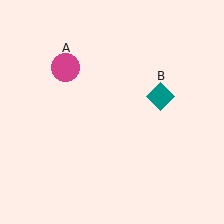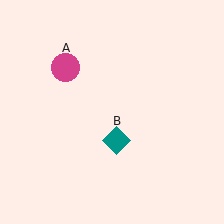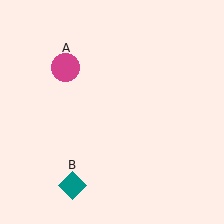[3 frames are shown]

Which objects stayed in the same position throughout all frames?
Magenta circle (object A) remained stationary.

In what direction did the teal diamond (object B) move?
The teal diamond (object B) moved down and to the left.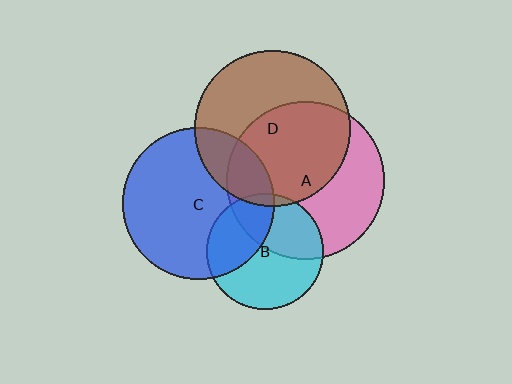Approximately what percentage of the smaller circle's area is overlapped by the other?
Approximately 35%.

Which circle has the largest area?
Circle A (pink).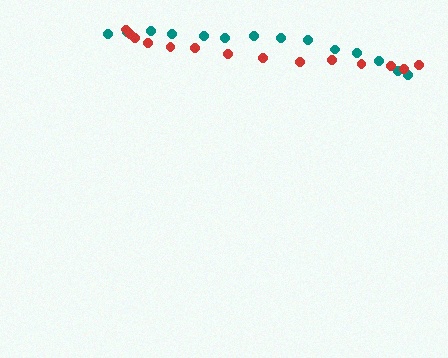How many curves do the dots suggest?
There are 2 distinct paths.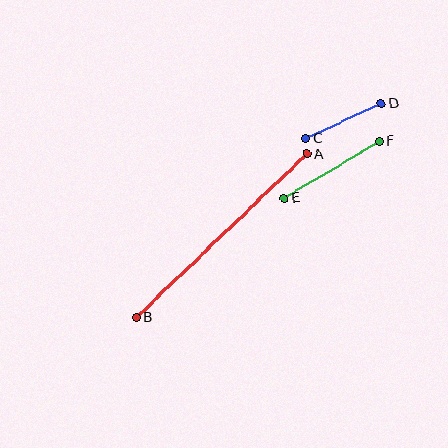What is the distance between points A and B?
The distance is approximately 236 pixels.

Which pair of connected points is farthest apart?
Points A and B are farthest apart.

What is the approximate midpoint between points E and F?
The midpoint is at approximately (332, 169) pixels.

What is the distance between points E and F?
The distance is approximately 111 pixels.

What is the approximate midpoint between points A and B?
The midpoint is at approximately (221, 236) pixels.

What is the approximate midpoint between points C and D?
The midpoint is at approximately (343, 121) pixels.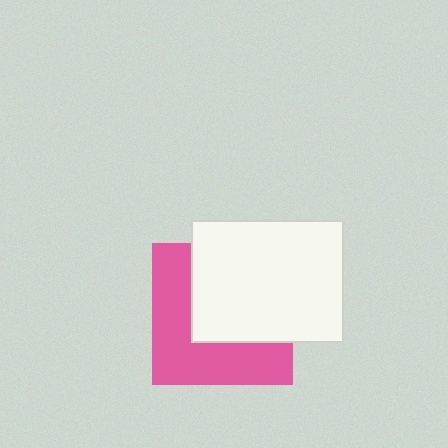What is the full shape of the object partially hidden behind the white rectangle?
The partially hidden object is a pink square.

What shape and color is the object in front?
The object in front is a white rectangle.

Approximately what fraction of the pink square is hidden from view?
Roughly 51% of the pink square is hidden behind the white rectangle.